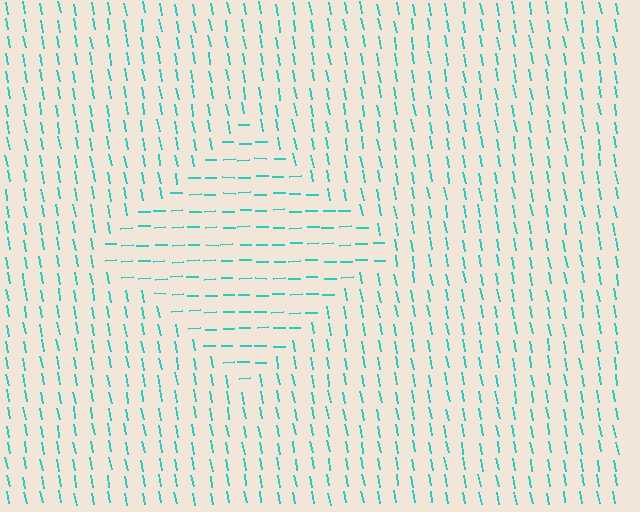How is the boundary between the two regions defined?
The boundary is defined purely by a change in line orientation (approximately 81 degrees difference). All lines are the same color and thickness.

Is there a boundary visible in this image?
Yes, there is a texture boundary formed by a change in line orientation.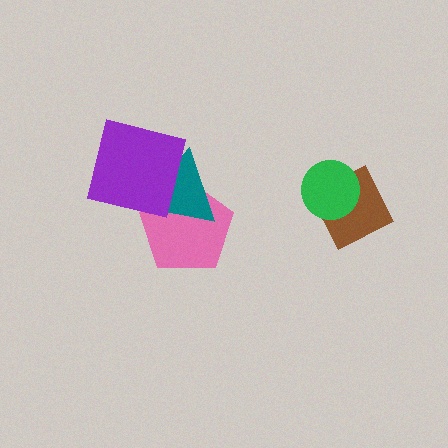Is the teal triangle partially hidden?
Yes, it is partially covered by another shape.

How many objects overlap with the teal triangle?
2 objects overlap with the teal triangle.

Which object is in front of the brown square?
The green circle is in front of the brown square.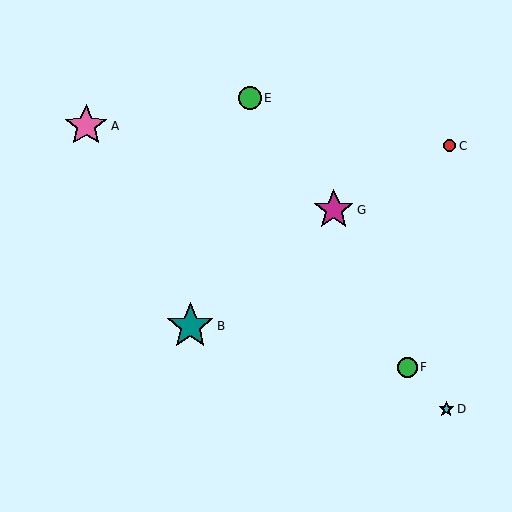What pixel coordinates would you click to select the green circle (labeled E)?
Click at (250, 98) to select the green circle E.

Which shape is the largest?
The teal star (labeled B) is the largest.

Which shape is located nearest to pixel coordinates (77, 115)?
The pink star (labeled A) at (86, 126) is nearest to that location.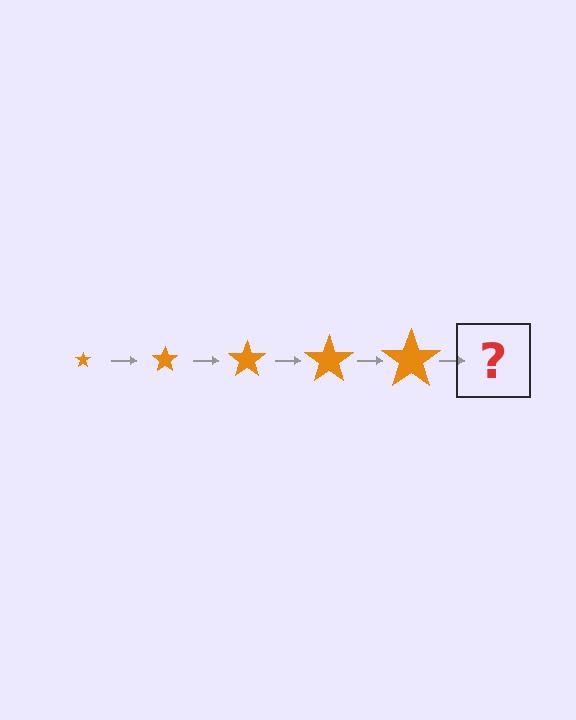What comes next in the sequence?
The next element should be an orange star, larger than the previous one.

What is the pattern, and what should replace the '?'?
The pattern is that the star gets progressively larger each step. The '?' should be an orange star, larger than the previous one.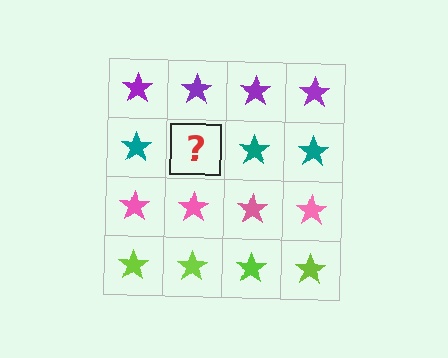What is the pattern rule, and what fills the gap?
The rule is that each row has a consistent color. The gap should be filled with a teal star.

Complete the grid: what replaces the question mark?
The question mark should be replaced with a teal star.